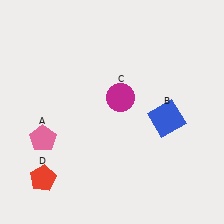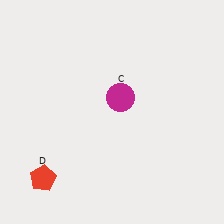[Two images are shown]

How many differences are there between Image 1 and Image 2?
There are 2 differences between the two images.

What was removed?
The blue square (B), the pink pentagon (A) were removed in Image 2.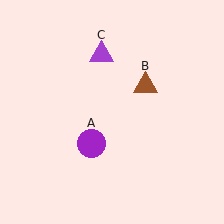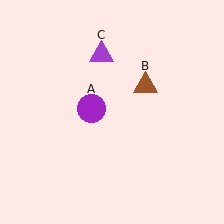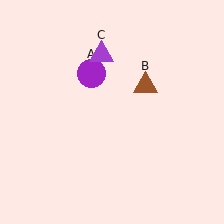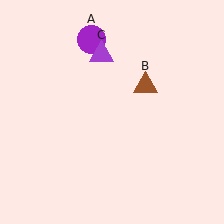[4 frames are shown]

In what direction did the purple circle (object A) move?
The purple circle (object A) moved up.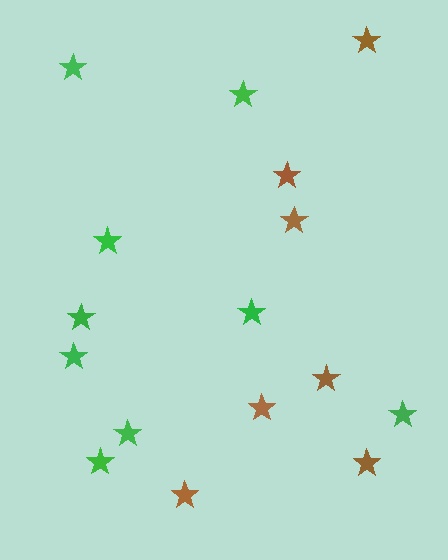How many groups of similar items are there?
There are 2 groups: one group of green stars (9) and one group of brown stars (7).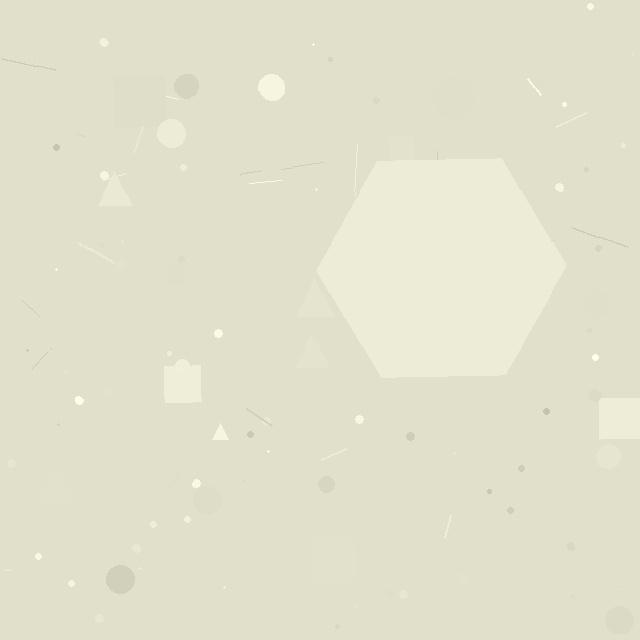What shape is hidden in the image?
A hexagon is hidden in the image.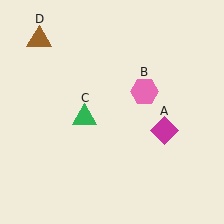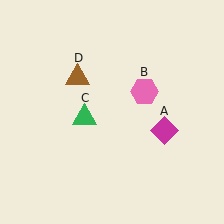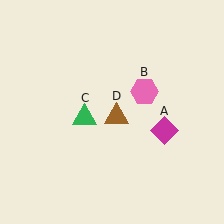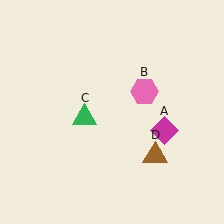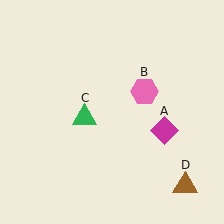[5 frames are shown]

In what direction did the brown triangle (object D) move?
The brown triangle (object D) moved down and to the right.